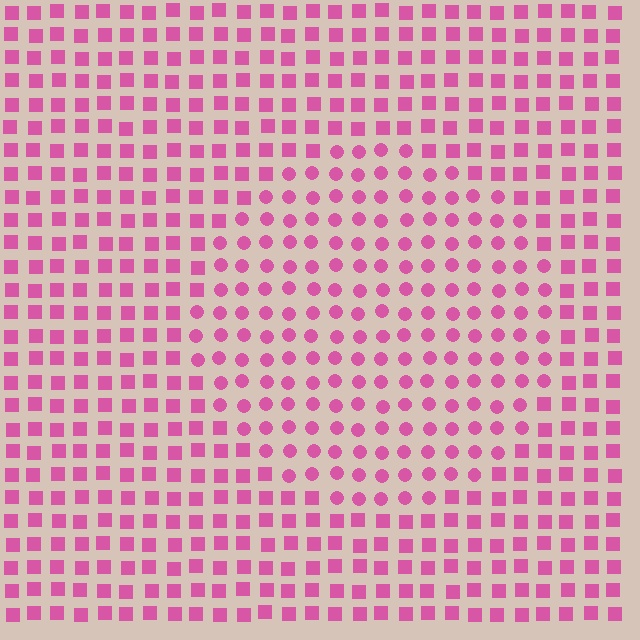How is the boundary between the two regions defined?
The boundary is defined by a change in element shape: circles inside vs. squares outside. All elements share the same color and spacing.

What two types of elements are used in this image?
The image uses circles inside the circle region and squares outside it.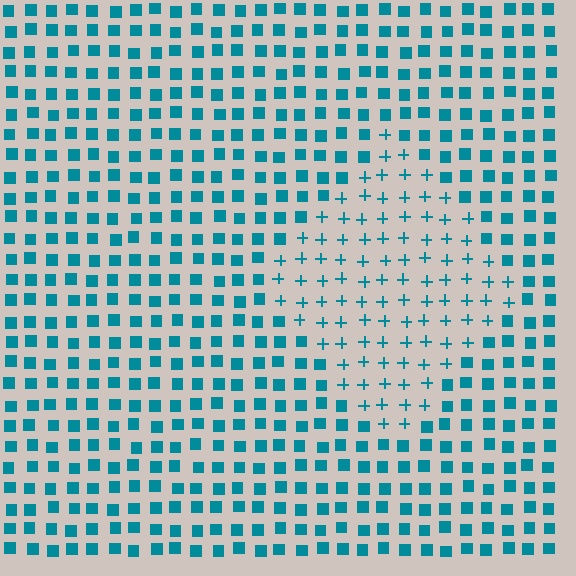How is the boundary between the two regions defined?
The boundary is defined by a change in element shape: plus signs inside vs. squares outside. All elements share the same color and spacing.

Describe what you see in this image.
The image is filled with small teal elements arranged in a uniform grid. A diamond-shaped region contains plus signs, while the surrounding area contains squares. The boundary is defined purely by the change in element shape.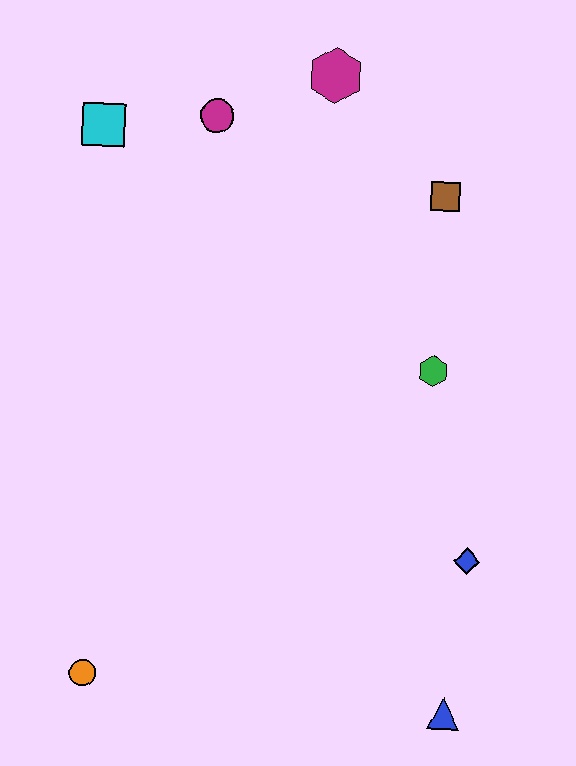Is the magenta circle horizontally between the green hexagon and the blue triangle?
No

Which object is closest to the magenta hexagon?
The magenta circle is closest to the magenta hexagon.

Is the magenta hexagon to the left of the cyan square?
No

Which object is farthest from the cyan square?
The blue triangle is farthest from the cyan square.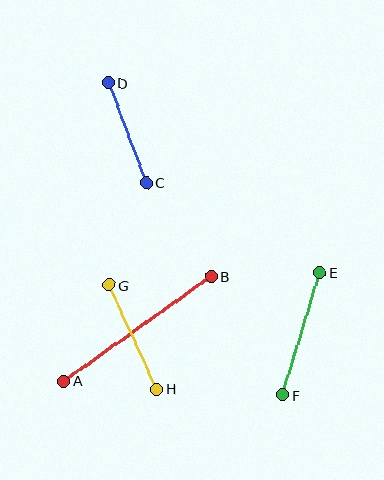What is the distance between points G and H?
The distance is approximately 115 pixels.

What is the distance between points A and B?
The distance is approximately 180 pixels.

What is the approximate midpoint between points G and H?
The midpoint is at approximately (133, 337) pixels.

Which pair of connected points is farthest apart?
Points A and B are farthest apart.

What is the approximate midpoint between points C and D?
The midpoint is at approximately (128, 133) pixels.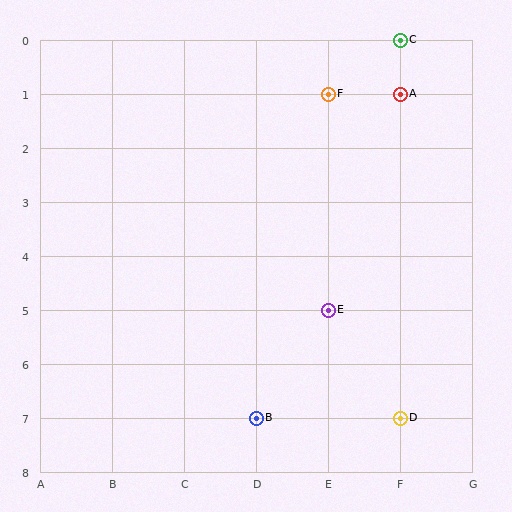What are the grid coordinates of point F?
Point F is at grid coordinates (E, 1).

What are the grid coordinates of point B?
Point B is at grid coordinates (D, 7).